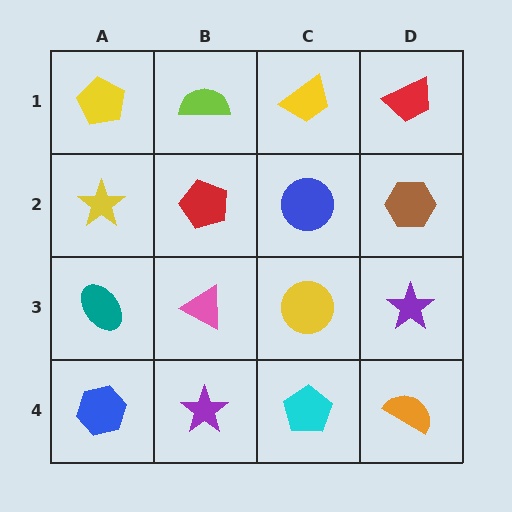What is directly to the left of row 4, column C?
A purple star.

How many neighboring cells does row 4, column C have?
3.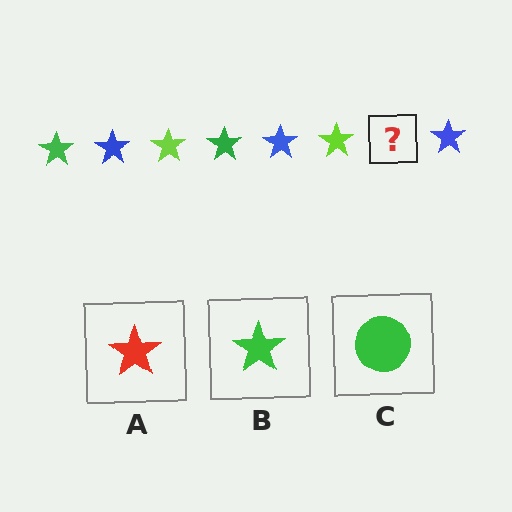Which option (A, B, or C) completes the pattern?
B.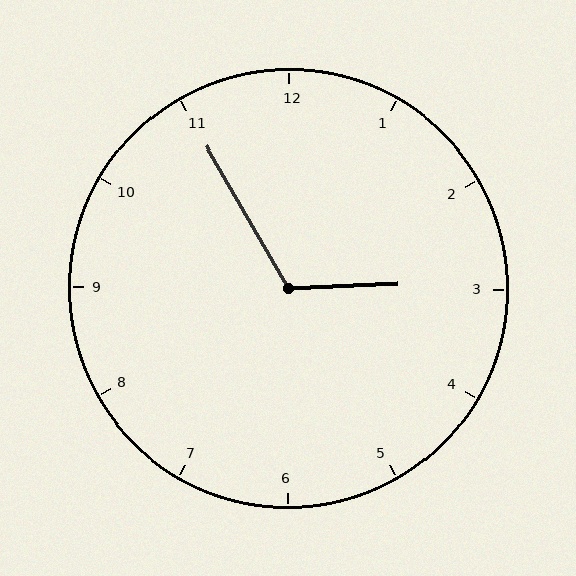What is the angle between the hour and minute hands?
Approximately 118 degrees.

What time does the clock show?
2:55.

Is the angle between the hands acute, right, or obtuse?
It is obtuse.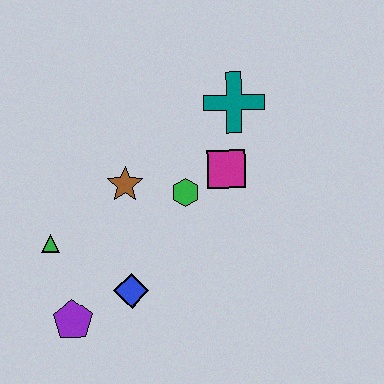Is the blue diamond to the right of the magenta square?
No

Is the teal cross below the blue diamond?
No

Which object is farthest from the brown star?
The purple pentagon is farthest from the brown star.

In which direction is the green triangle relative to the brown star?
The green triangle is to the left of the brown star.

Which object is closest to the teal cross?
The magenta square is closest to the teal cross.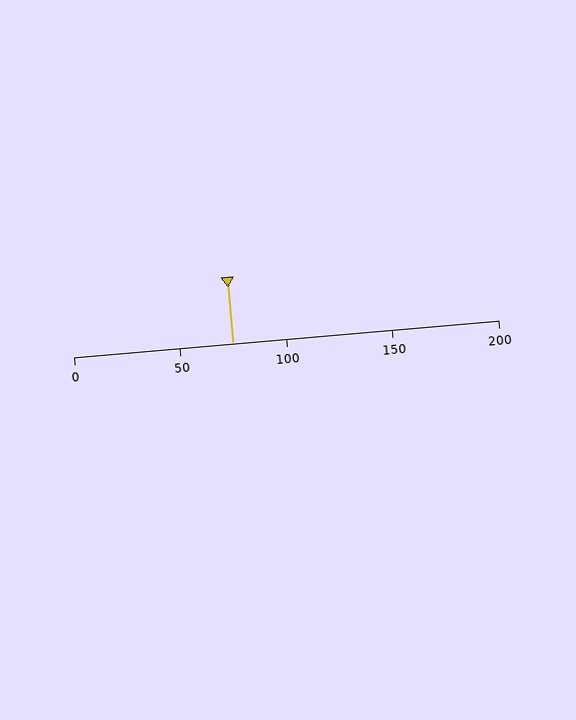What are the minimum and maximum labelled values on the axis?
The axis runs from 0 to 200.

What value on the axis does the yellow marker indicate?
The marker indicates approximately 75.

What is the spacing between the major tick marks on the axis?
The major ticks are spaced 50 apart.